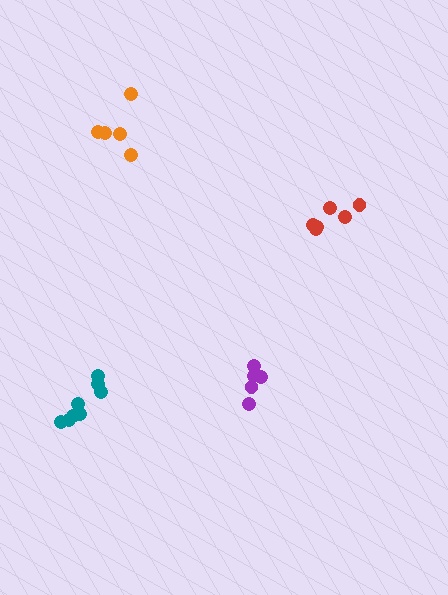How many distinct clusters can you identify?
There are 4 distinct clusters.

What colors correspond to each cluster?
The clusters are colored: purple, teal, red, orange.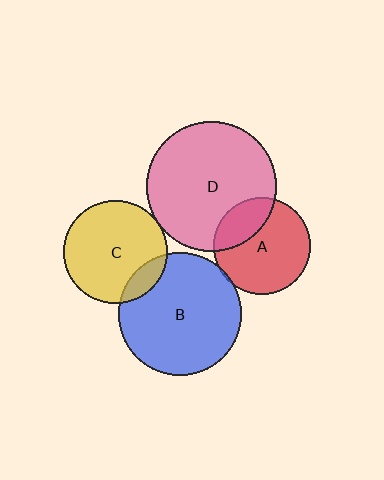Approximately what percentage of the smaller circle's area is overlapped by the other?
Approximately 5%.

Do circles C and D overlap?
Yes.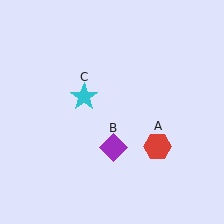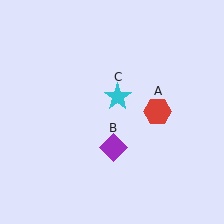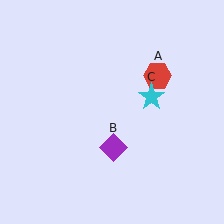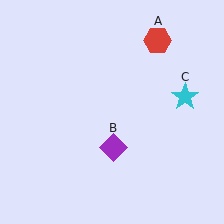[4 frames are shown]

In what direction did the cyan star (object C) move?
The cyan star (object C) moved right.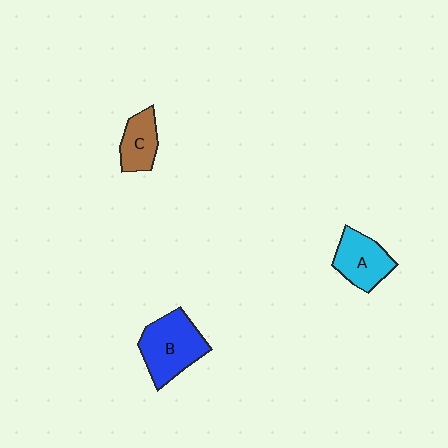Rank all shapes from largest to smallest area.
From largest to smallest: B (blue), A (cyan), C (brown).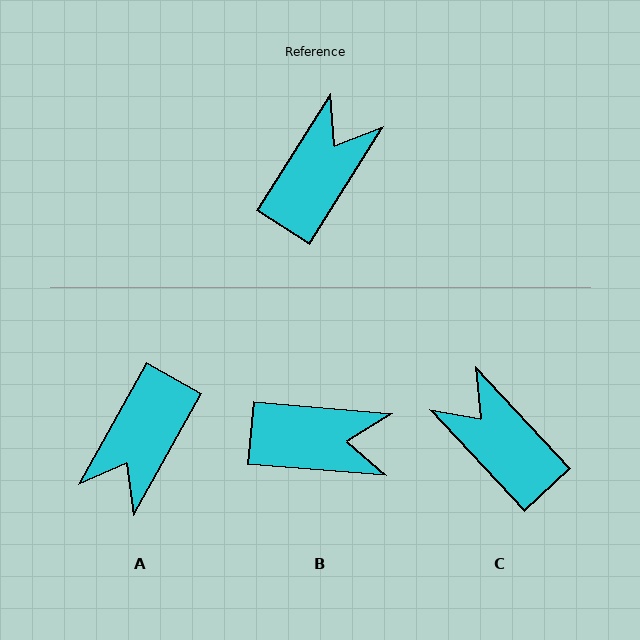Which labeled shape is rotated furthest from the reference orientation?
A, about 177 degrees away.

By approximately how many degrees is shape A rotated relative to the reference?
Approximately 177 degrees clockwise.